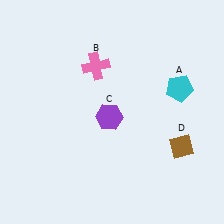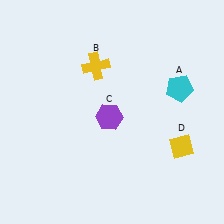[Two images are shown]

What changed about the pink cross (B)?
In Image 1, B is pink. In Image 2, it changed to yellow.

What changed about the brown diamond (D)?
In Image 1, D is brown. In Image 2, it changed to yellow.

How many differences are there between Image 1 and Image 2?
There are 2 differences between the two images.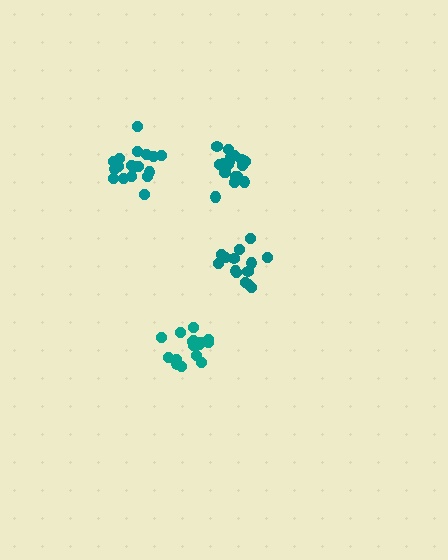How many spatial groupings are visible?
There are 4 spatial groupings.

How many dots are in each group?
Group 1: 19 dots, Group 2: 16 dots, Group 3: 14 dots, Group 4: 18 dots (67 total).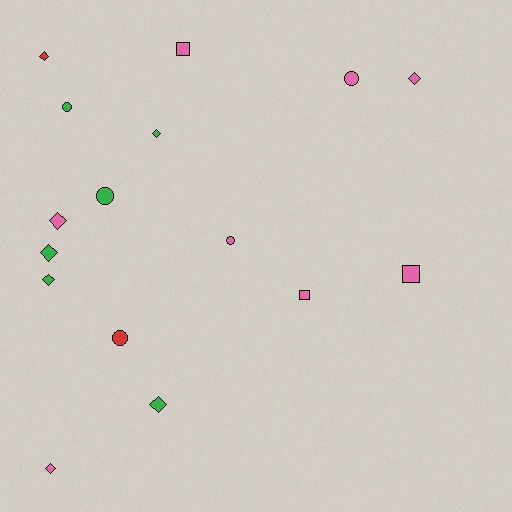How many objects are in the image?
There are 16 objects.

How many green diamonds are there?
There are 4 green diamonds.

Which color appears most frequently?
Pink, with 8 objects.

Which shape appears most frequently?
Diamond, with 8 objects.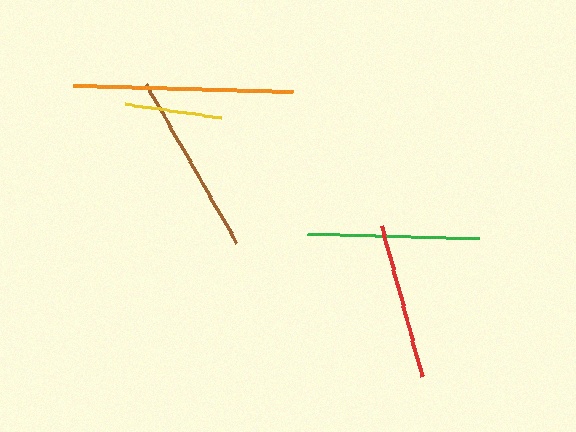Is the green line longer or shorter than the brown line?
The brown line is longer than the green line.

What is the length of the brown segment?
The brown segment is approximately 182 pixels long.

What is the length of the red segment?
The red segment is approximately 157 pixels long.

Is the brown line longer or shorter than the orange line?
The orange line is longer than the brown line.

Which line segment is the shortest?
The yellow line is the shortest at approximately 96 pixels.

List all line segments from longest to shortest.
From longest to shortest: orange, brown, green, red, yellow.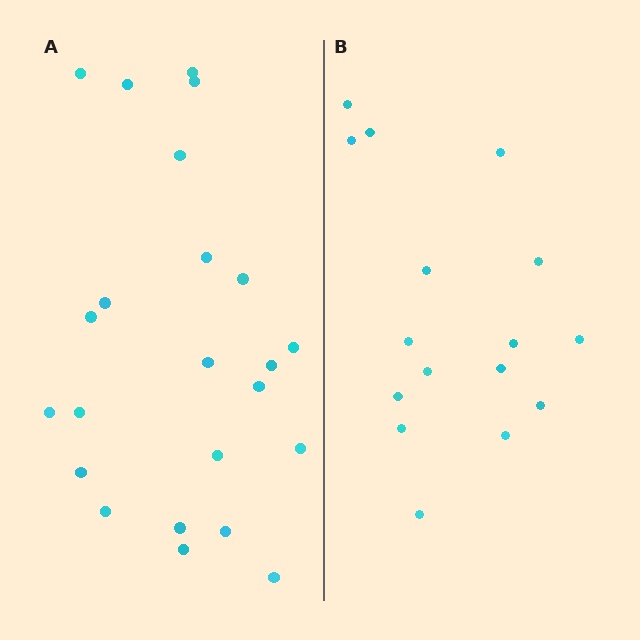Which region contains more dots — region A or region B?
Region A (the left region) has more dots.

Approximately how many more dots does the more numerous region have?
Region A has roughly 8 or so more dots than region B.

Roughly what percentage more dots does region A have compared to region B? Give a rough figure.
About 45% more.